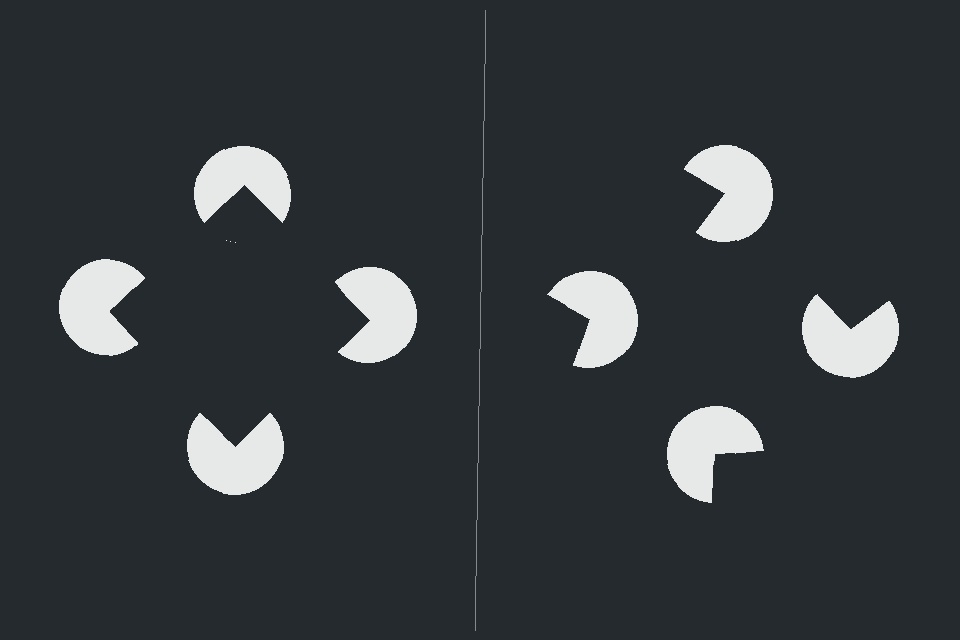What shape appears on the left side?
An illusory square.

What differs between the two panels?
The pac-man discs are positioned identically on both sides; only the wedge orientations differ. On the left they align to a square; on the right they are misaligned.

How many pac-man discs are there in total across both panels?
8 — 4 on each side.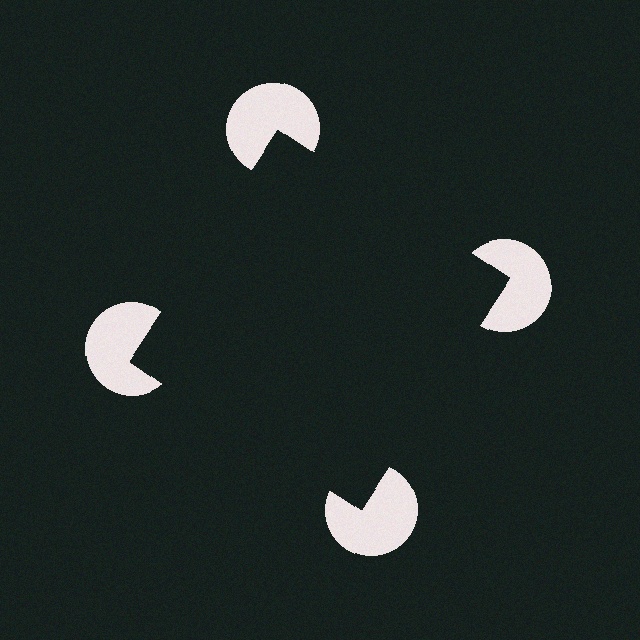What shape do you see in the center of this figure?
An illusory square — its edges are inferred from the aligned wedge cuts in the pac-man discs, not physically drawn.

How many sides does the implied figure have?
4 sides.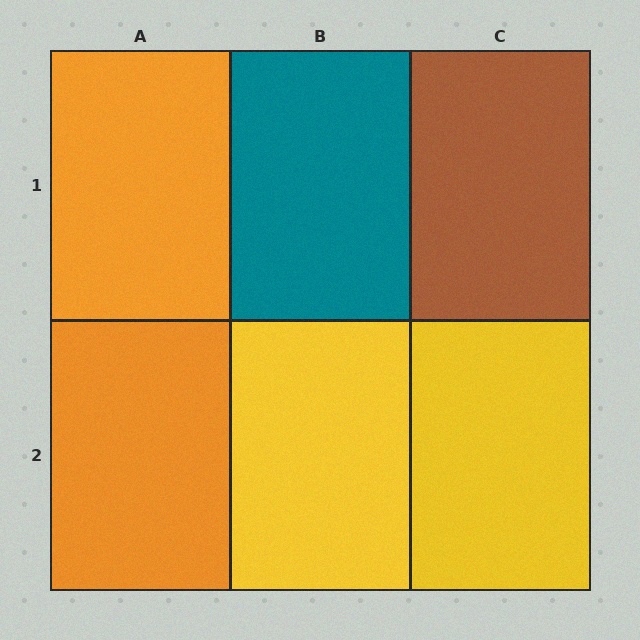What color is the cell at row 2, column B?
Yellow.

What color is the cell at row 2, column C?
Yellow.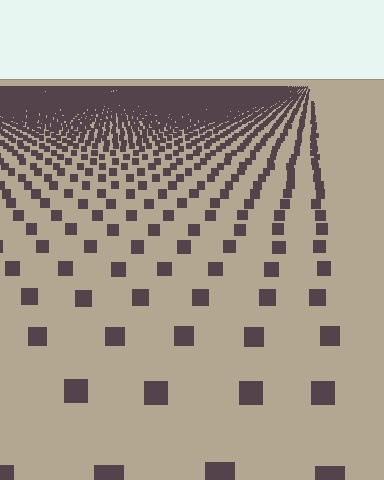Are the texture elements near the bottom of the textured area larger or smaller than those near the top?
Larger. Near the bottom, elements are closer to the viewer and appear at a bigger on-screen size.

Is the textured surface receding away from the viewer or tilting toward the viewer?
The surface is receding away from the viewer. Texture elements get smaller and denser toward the top.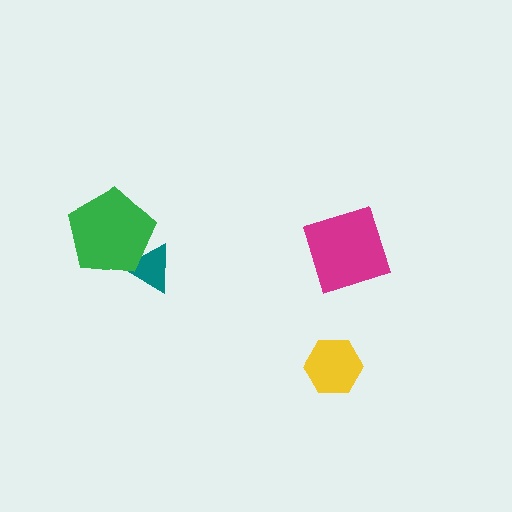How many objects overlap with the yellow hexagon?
0 objects overlap with the yellow hexagon.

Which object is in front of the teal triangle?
The green pentagon is in front of the teal triangle.